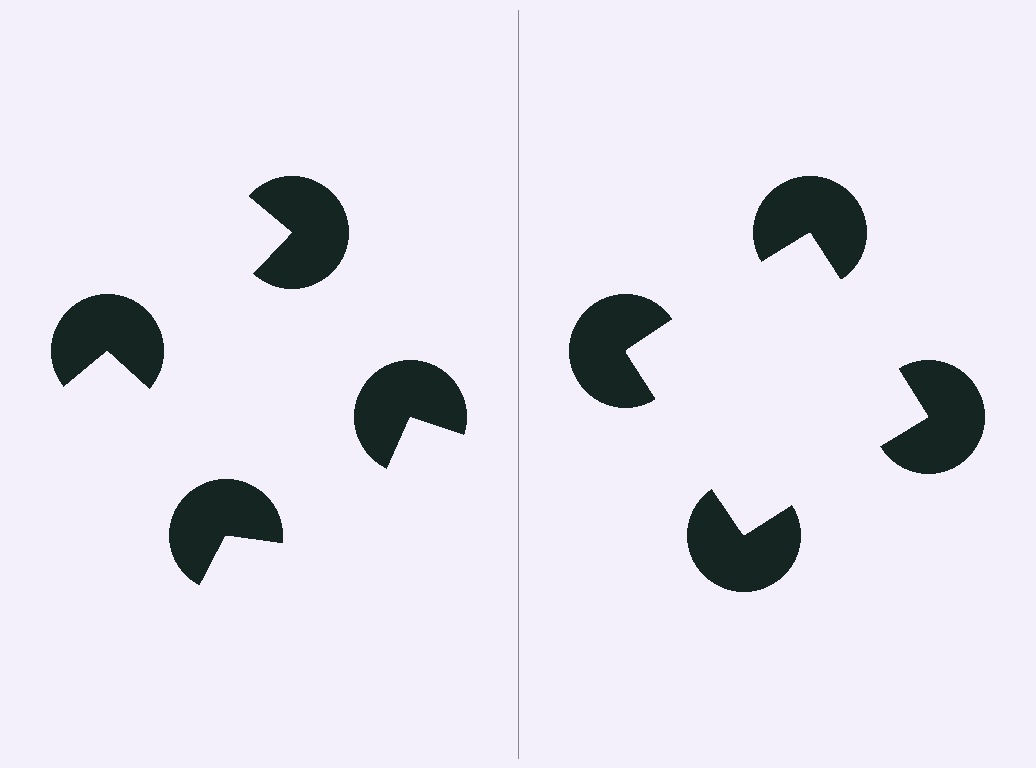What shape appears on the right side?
An illusory square.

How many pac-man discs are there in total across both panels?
8 — 4 on each side.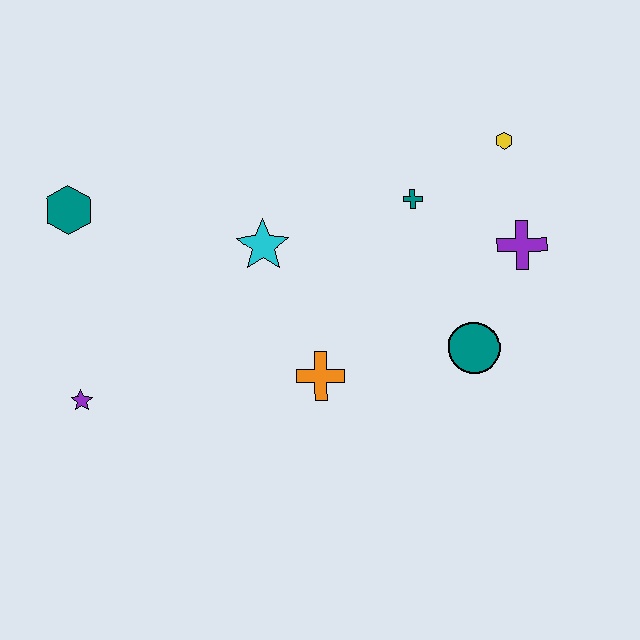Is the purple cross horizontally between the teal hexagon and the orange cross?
No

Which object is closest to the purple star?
The teal hexagon is closest to the purple star.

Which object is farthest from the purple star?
The yellow hexagon is farthest from the purple star.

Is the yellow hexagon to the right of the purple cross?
No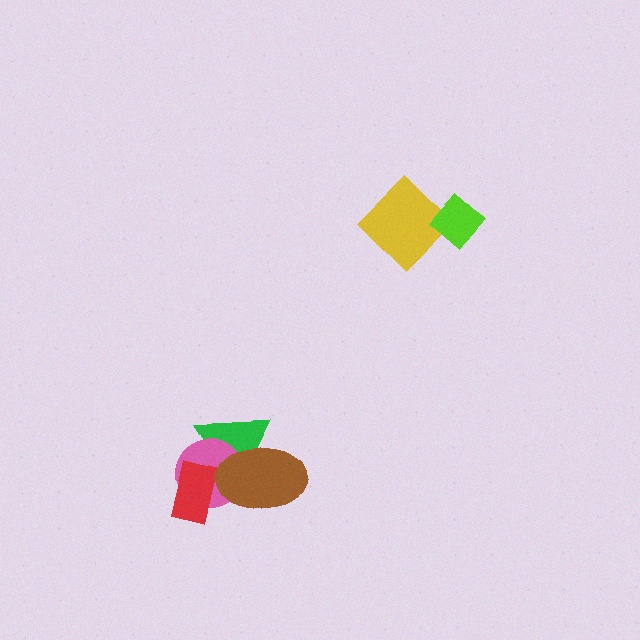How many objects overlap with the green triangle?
3 objects overlap with the green triangle.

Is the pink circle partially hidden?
Yes, it is partially covered by another shape.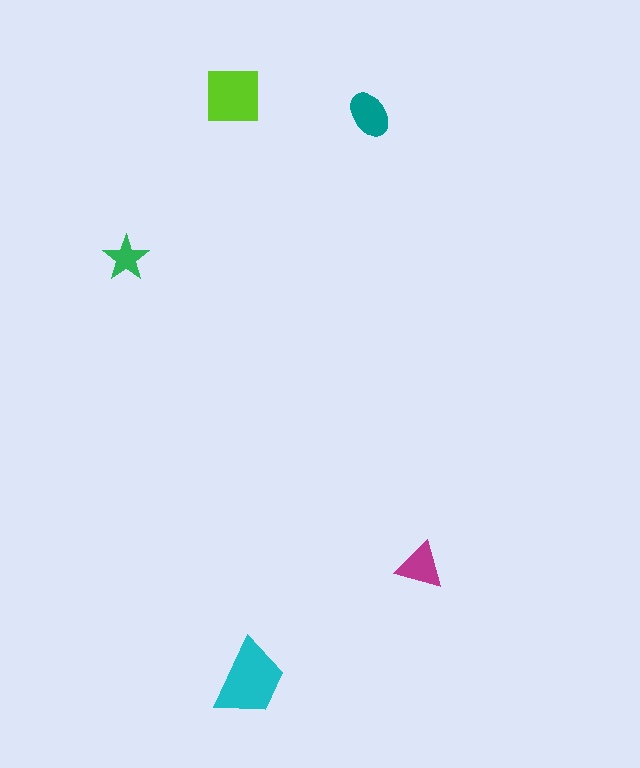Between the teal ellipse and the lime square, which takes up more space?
The lime square.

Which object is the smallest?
The green star.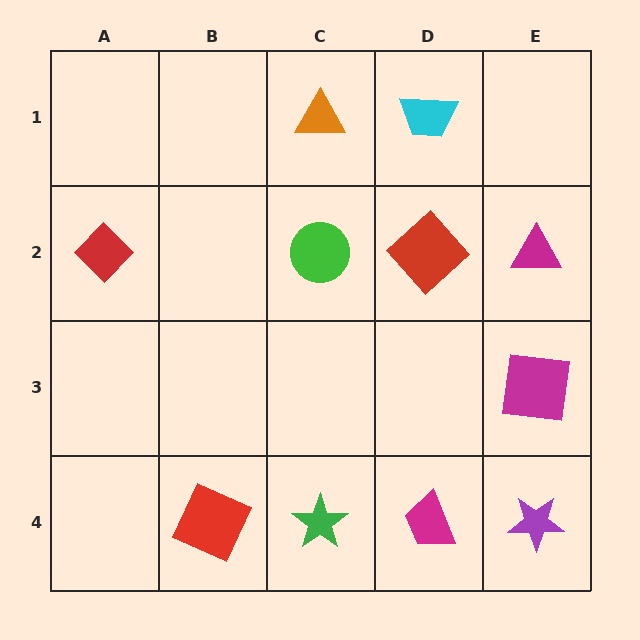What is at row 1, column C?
An orange triangle.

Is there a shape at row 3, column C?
No, that cell is empty.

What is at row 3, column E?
A magenta square.